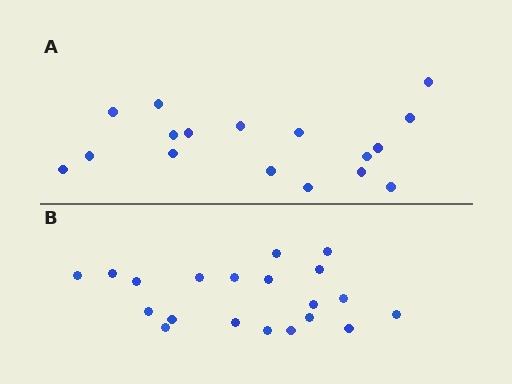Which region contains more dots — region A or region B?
Region B (the bottom region) has more dots.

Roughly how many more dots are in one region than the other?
Region B has just a few more — roughly 2 or 3 more dots than region A.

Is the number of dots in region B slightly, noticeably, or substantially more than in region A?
Region B has only slightly more — the two regions are fairly close. The ratio is roughly 1.2 to 1.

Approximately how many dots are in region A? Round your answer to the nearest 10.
About 20 dots. (The exact count is 17, which rounds to 20.)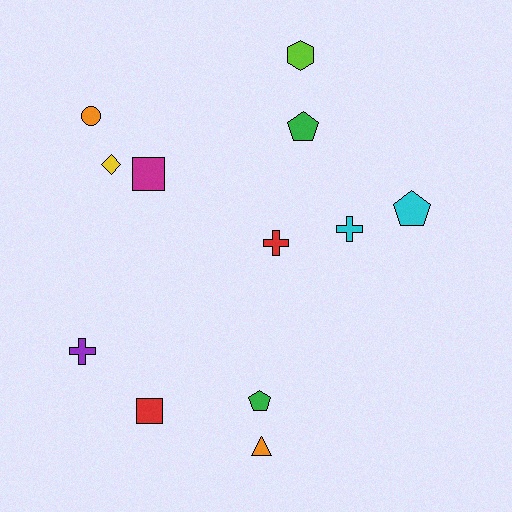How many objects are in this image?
There are 12 objects.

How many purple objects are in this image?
There is 1 purple object.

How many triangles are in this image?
There is 1 triangle.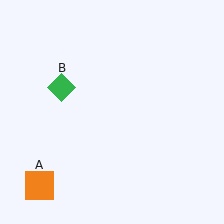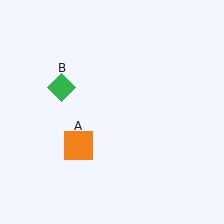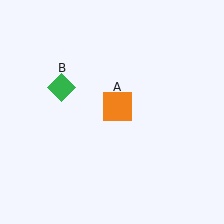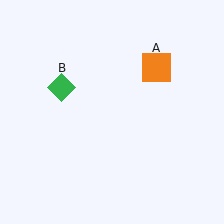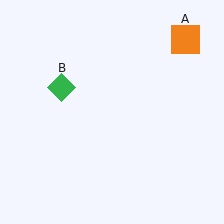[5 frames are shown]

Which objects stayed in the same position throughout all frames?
Green diamond (object B) remained stationary.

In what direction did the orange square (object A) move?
The orange square (object A) moved up and to the right.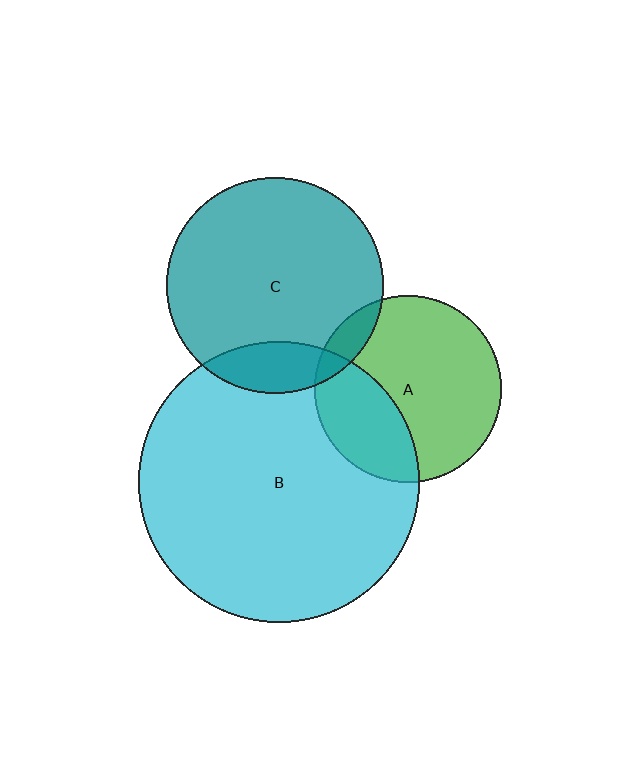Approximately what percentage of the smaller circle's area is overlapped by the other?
Approximately 15%.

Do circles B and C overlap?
Yes.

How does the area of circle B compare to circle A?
Approximately 2.3 times.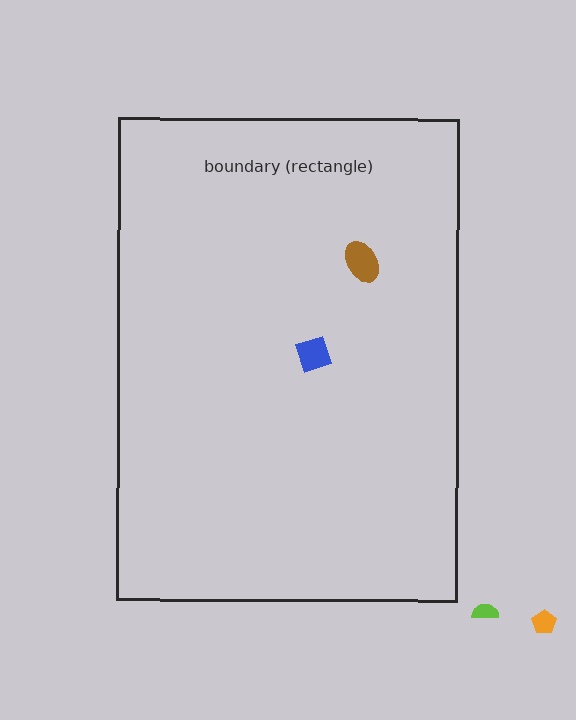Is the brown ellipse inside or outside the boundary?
Inside.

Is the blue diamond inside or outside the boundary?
Inside.